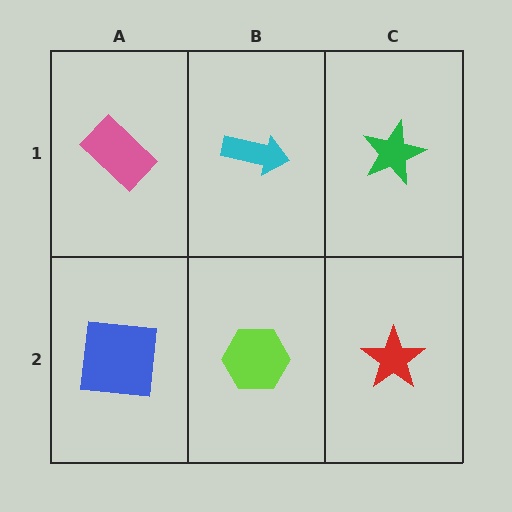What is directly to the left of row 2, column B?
A blue square.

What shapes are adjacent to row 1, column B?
A lime hexagon (row 2, column B), a pink rectangle (row 1, column A), a green star (row 1, column C).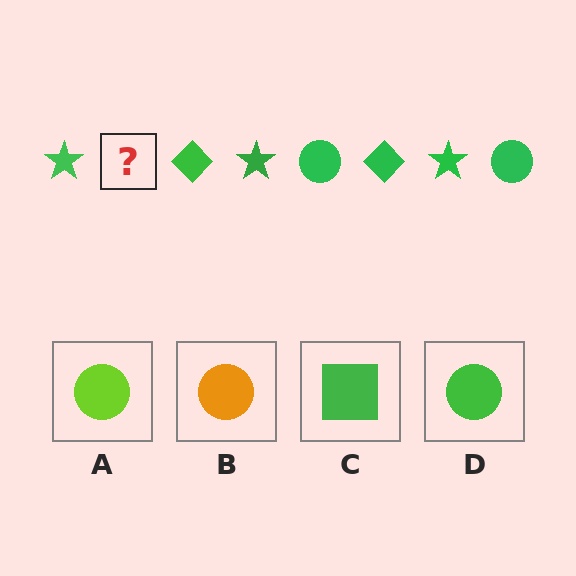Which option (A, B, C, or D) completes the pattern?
D.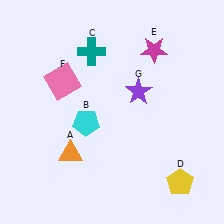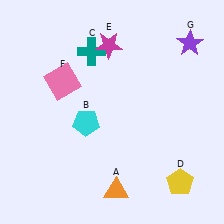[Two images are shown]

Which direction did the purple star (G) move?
The purple star (G) moved right.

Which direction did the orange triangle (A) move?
The orange triangle (A) moved right.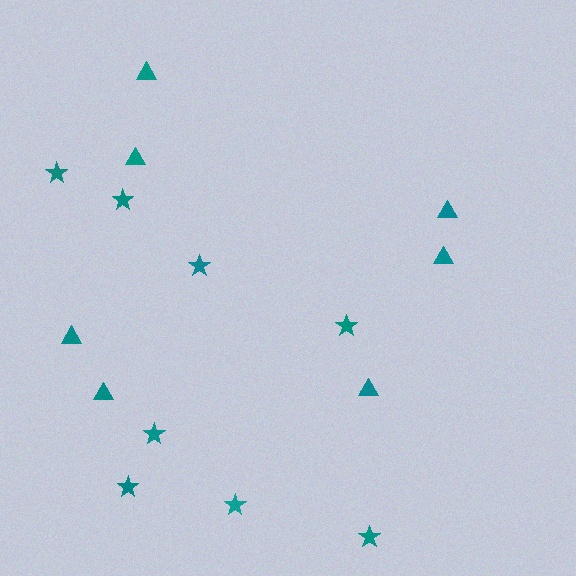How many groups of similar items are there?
There are 2 groups: one group of triangles (7) and one group of stars (8).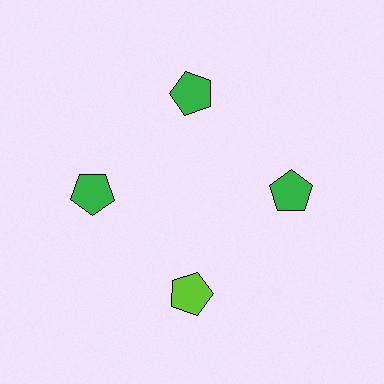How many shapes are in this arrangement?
There are 4 shapes arranged in a ring pattern.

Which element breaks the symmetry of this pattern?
The lime pentagon at roughly the 6 o'clock position breaks the symmetry. All other shapes are green pentagons.